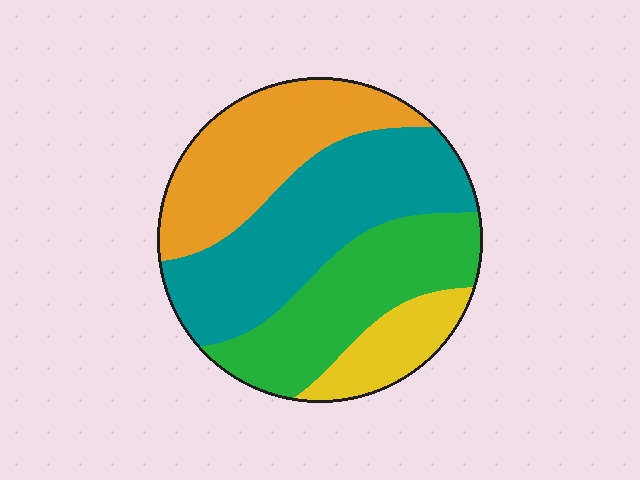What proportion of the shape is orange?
Orange covers about 25% of the shape.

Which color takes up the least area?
Yellow, at roughly 10%.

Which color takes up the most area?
Teal, at roughly 35%.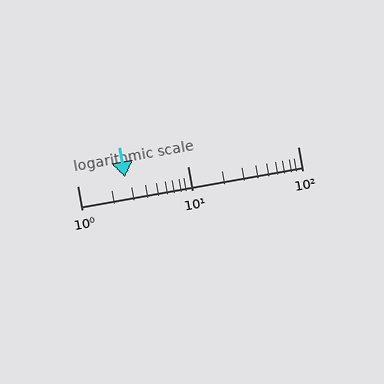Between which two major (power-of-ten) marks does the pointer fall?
The pointer is between 1 and 10.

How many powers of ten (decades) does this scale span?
The scale spans 2 decades, from 1 to 100.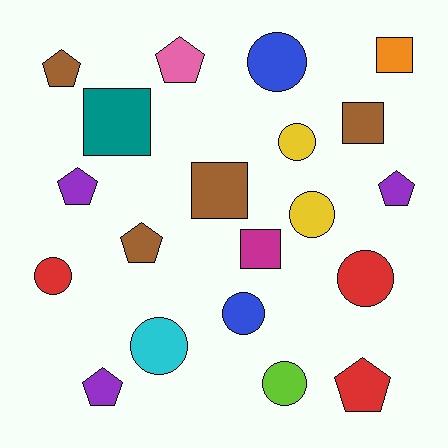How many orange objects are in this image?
There is 1 orange object.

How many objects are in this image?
There are 20 objects.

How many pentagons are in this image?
There are 7 pentagons.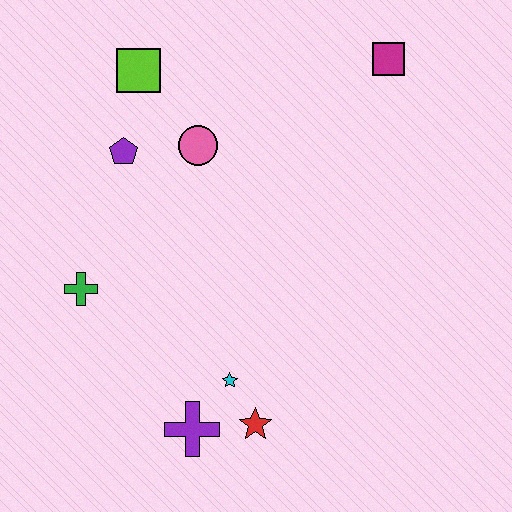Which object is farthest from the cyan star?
The magenta square is farthest from the cyan star.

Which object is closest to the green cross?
The purple pentagon is closest to the green cross.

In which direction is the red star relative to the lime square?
The red star is below the lime square.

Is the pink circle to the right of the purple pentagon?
Yes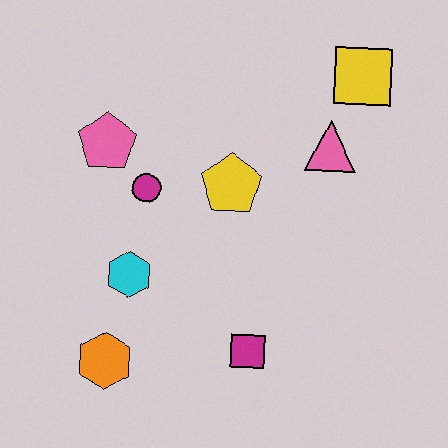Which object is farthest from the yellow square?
The orange hexagon is farthest from the yellow square.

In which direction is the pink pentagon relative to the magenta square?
The pink pentagon is above the magenta square.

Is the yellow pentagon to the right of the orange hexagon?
Yes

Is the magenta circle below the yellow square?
Yes